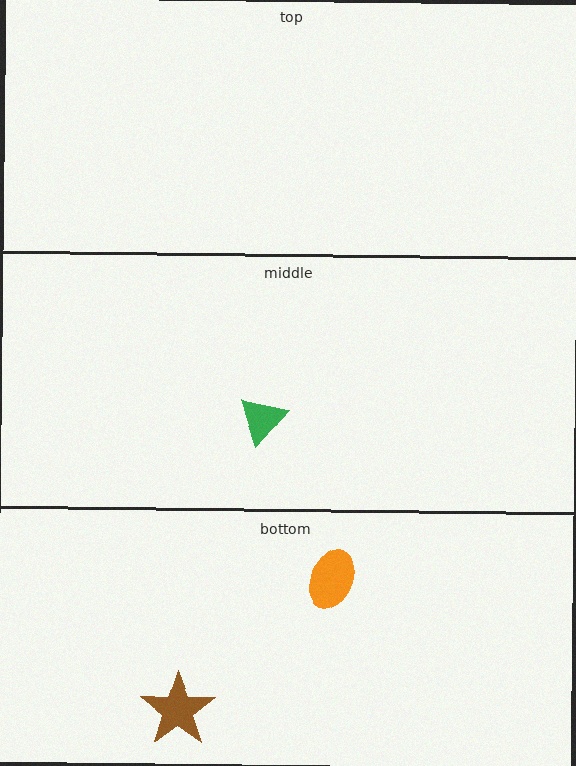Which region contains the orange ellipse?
The bottom region.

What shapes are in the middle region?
The green triangle.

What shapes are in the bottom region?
The orange ellipse, the brown star.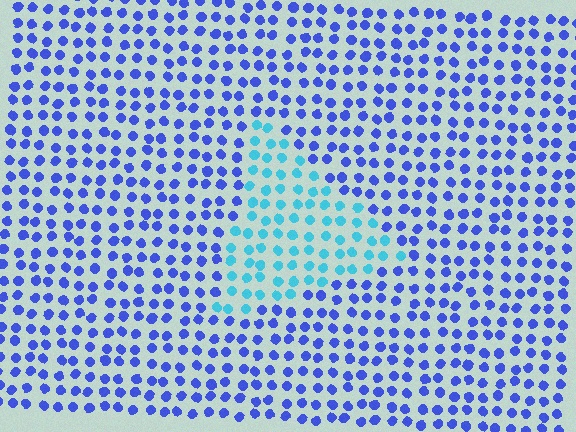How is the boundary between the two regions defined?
The boundary is defined purely by a slight shift in hue (about 45 degrees). Spacing, size, and orientation are identical on both sides.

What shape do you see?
I see a triangle.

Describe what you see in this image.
The image is filled with small blue elements in a uniform arrangement. A triangle-shaped region is visible where the elements are tinted to a slightly different hue, forming a subtle color boundary.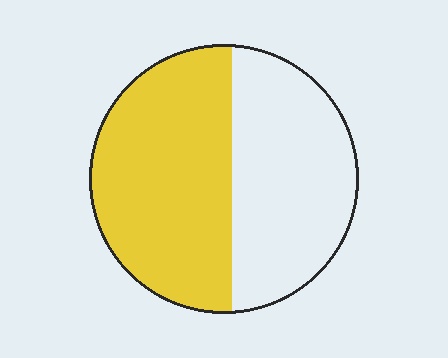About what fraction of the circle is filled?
About one half (1/2).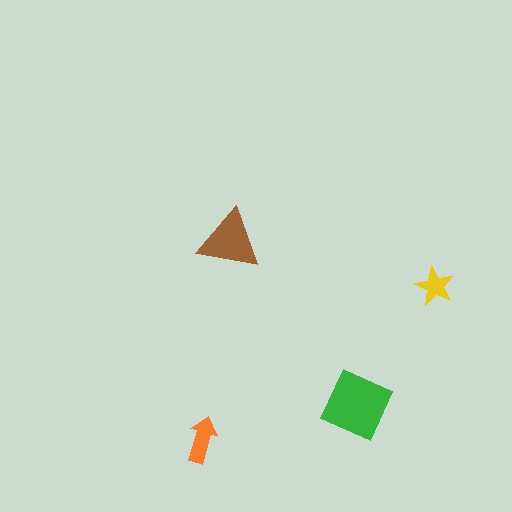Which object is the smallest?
The yellow star.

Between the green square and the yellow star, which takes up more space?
The green square.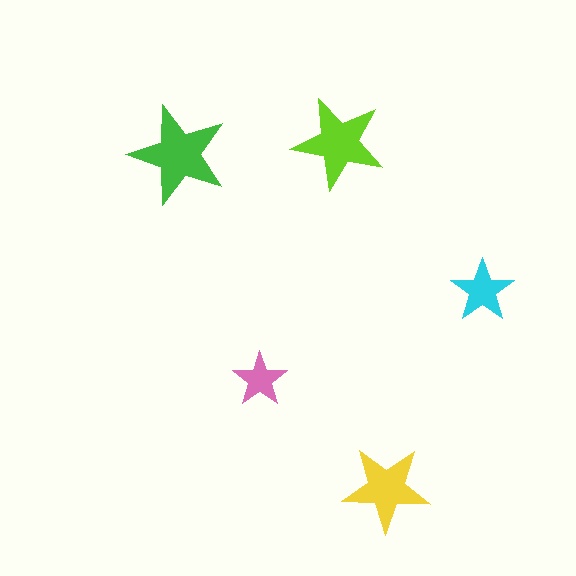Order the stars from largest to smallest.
the green one, the lime one, the yellow one, the cyan one, the pink one.